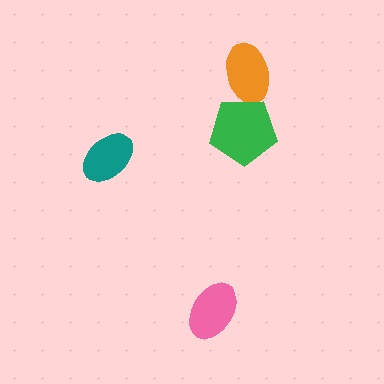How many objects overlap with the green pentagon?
1 object overlaps with the green pentagon.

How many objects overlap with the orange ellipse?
1 object overlaps with the orange ellipse.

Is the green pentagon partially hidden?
No, no other shape covers it.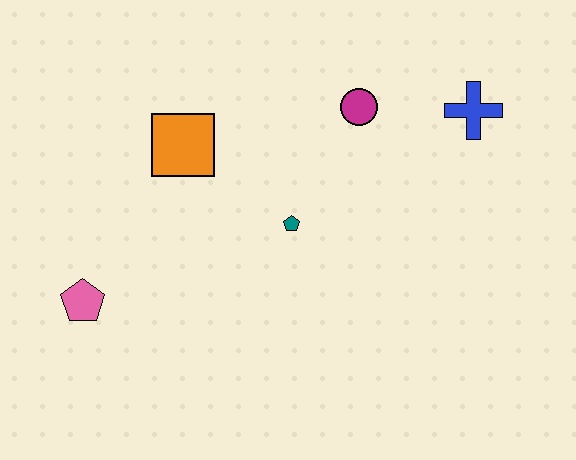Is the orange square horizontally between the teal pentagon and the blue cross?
No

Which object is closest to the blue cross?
The magenta circle is closest to the blue cross.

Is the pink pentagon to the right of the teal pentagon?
No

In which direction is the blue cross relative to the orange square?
The blue cross is to the right of the orange square.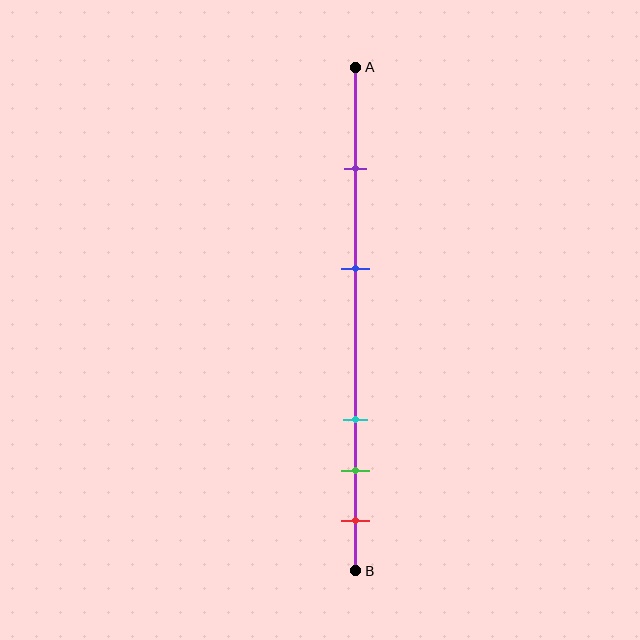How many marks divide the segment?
There are 5 marks dividing the segment.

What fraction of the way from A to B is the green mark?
The green mark is approximately 80% (0.8) of the way from A to B.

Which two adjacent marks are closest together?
The green and red marks are the closest adjacent pair.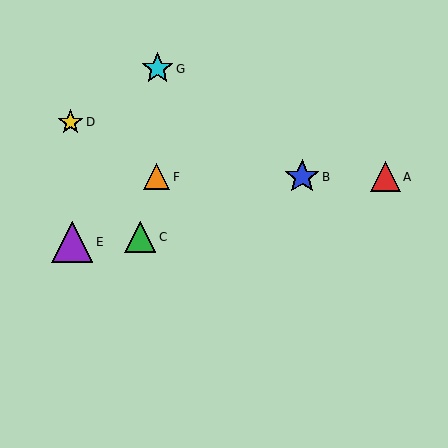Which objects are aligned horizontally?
Objects A, B, F are aligned horizontally.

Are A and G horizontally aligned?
No, A is at y≈177 and G is at y≈69.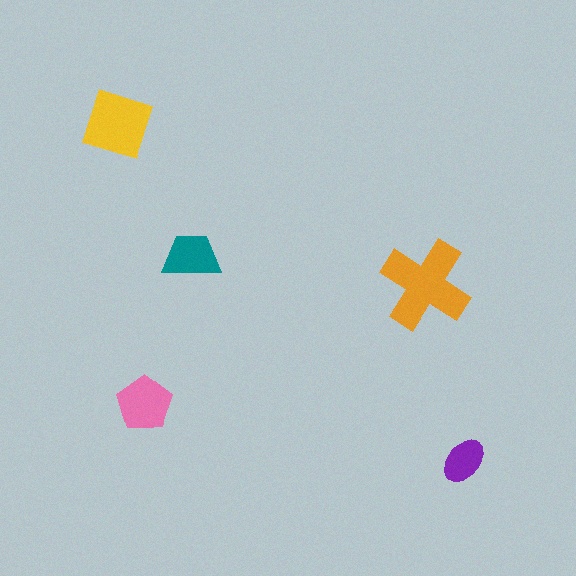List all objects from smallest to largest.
The purple ellipse, the teal trapezoid, the pink pentagon, the yellow diamond, the orange cross.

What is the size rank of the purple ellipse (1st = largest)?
5th.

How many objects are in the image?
There are 5 objects in the image.